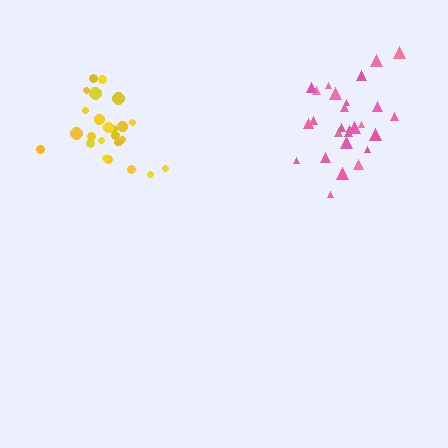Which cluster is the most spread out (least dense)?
Pink.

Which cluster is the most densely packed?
Yellow.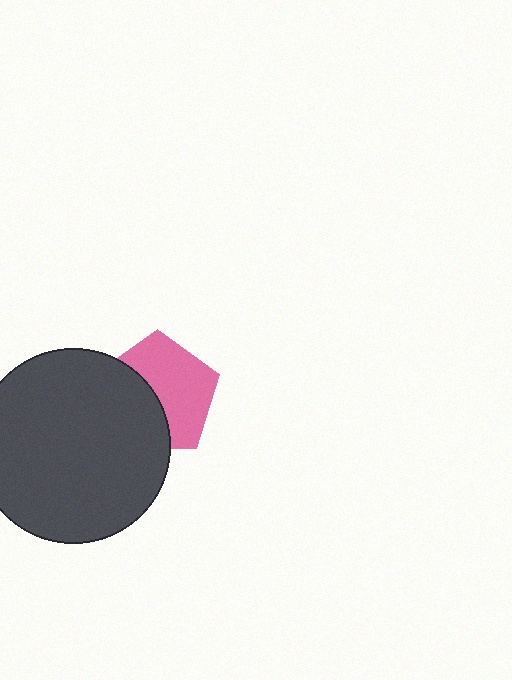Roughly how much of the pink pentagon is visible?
About half of it is visible (roughly 57%).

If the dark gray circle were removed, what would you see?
You would see the complete pink pentagon.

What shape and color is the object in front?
The object in front is a dark gray circle.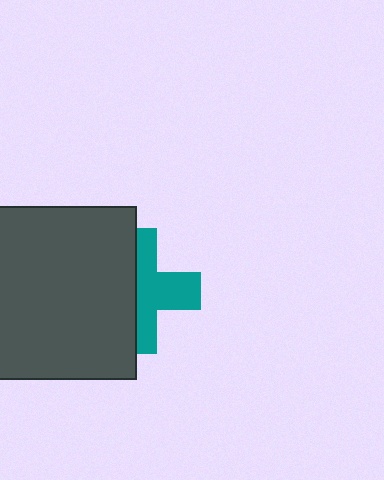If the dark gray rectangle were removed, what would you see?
You would see the complete teal cross.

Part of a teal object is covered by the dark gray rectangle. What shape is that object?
It is a cross.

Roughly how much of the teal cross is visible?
About half of it is visible (roughly 52%).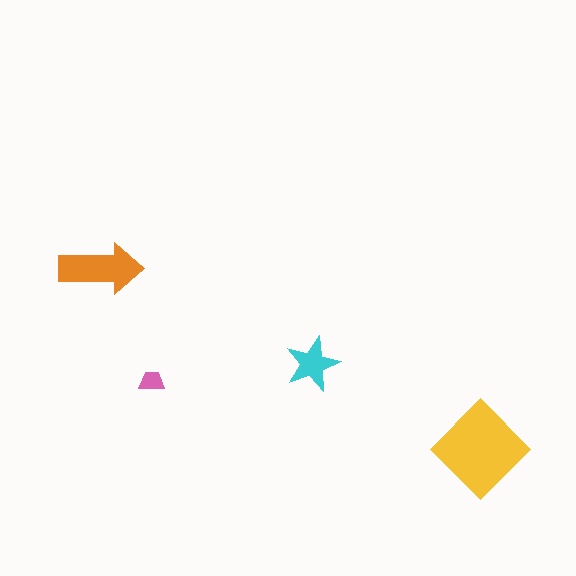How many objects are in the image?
There are 4 objects in the image.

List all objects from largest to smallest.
The yellow diamond, the orange arrow, the cyan star, the pink trapezoid.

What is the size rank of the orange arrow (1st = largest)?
2nd.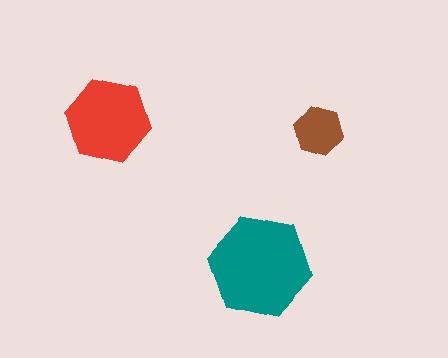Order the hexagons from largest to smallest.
the teal one, the red one, the brown one.